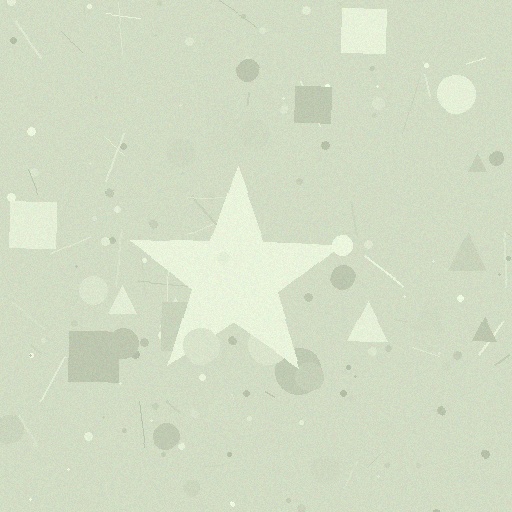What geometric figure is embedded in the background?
A star is embedded in the background.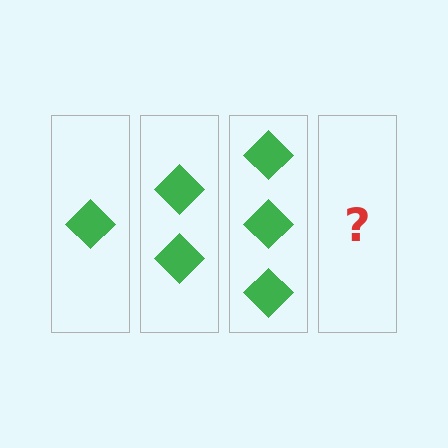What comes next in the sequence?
The next element should be 4 diamonds.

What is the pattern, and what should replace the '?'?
The pattern is that each step adds one more diamond. The '?' should be 4 diamonds.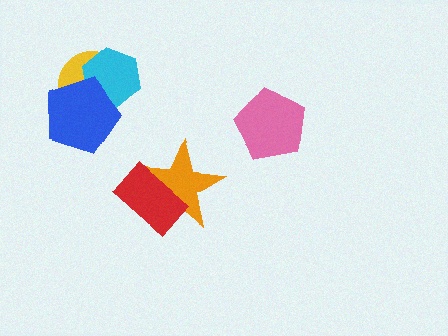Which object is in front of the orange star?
The red rectangle is in front of the orange star.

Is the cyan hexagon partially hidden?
Yes, it is partially covered by another shape.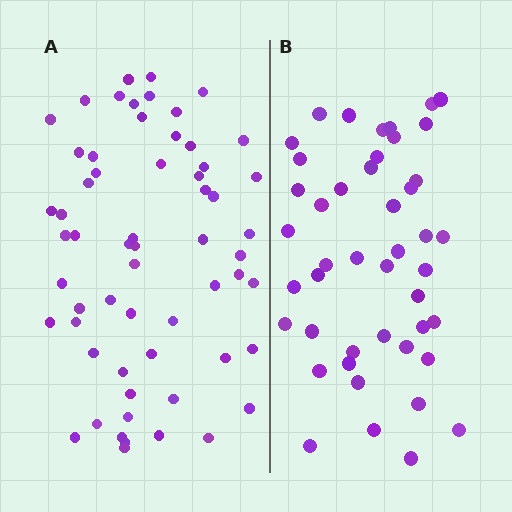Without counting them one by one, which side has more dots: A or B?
Region A (the left region) has more dots.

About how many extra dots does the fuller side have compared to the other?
Region A has approximately 15 more dots than region B.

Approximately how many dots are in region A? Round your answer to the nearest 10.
About 60 dots.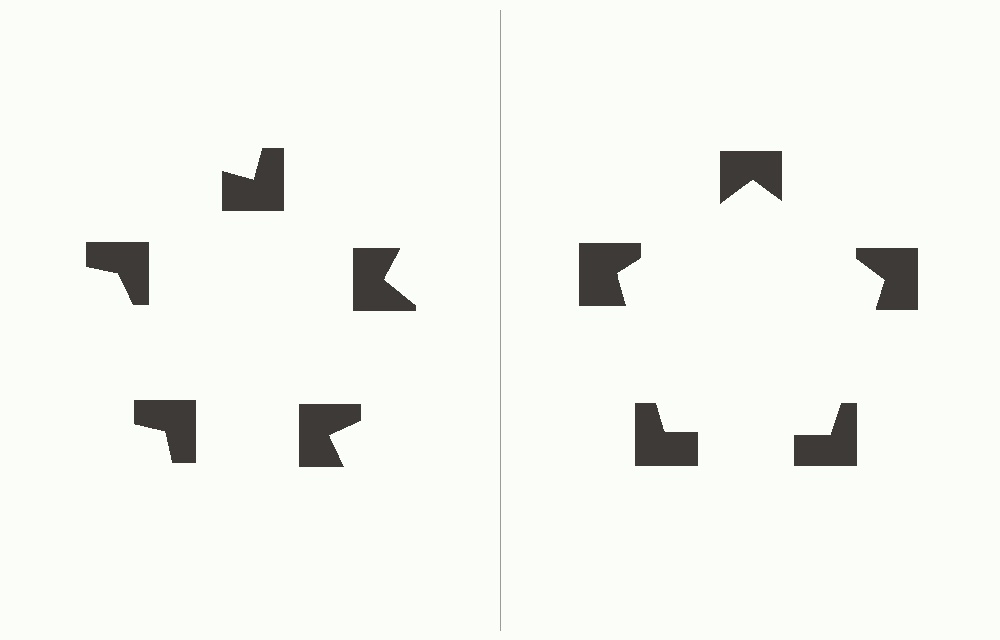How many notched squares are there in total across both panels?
10 — 5 on each side.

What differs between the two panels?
The notched squares are positioned identically on both sides; only the wedge orientations differ. On the right they align to a pentagon; on the left they are misaligned.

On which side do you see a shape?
An illusory pentagon appears on the right side. On the left side the wedge cuts are rotated, so no coherent shape forms.